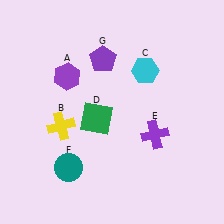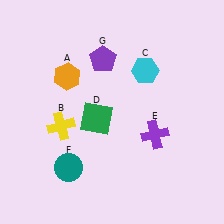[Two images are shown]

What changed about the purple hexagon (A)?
In Image 1, A is purple. In Image 2, it changed to orange.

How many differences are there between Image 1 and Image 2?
There is 1 difference between the two images.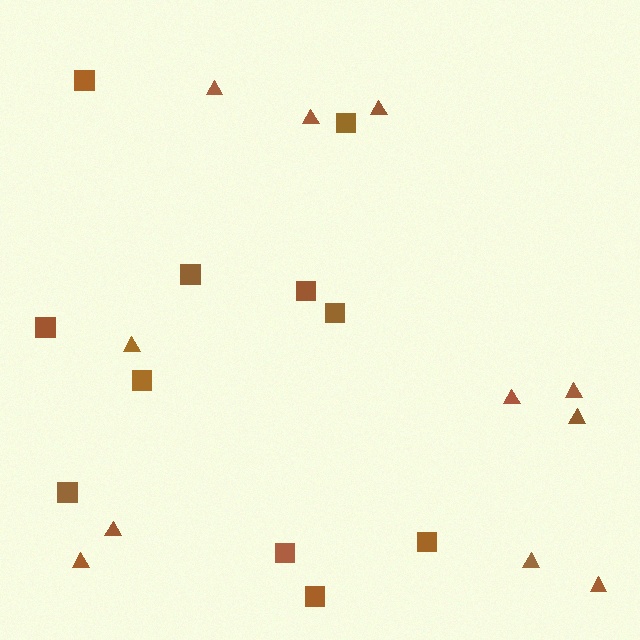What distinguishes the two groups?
There are 2 groups: one group of triangles (11) and one group of squares (11).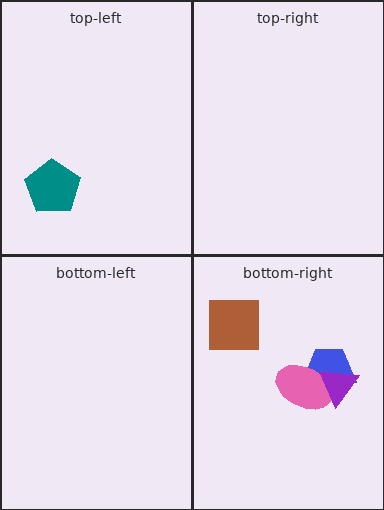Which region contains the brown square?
The bottom-right region.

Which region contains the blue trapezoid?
The bottom-right region.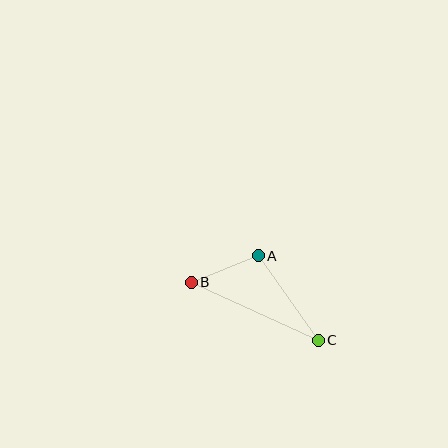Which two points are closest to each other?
Points A and B are closest to each other.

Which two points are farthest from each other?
Points B and C are farthest from each other.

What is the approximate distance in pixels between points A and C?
The distance between A and C is approximately 104 pixels.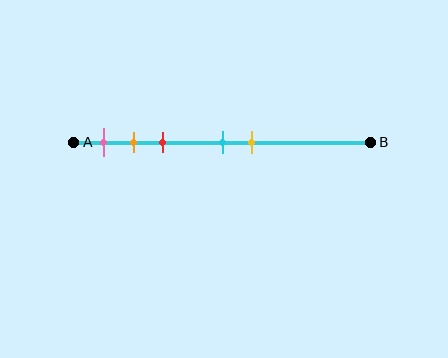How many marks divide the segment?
There are 5 marks dividing the segment.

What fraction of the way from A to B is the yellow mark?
The yellow mark is approximately 60% (0.6) of the way from A to B.